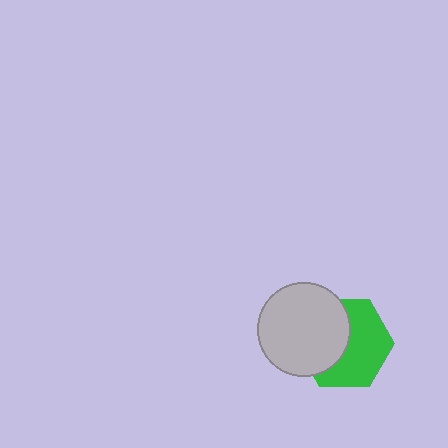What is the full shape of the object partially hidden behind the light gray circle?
The partially hidden object is a green hexagon.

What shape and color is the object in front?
The object in front is a light gray circle.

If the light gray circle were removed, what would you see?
You would see the complete green hexagon.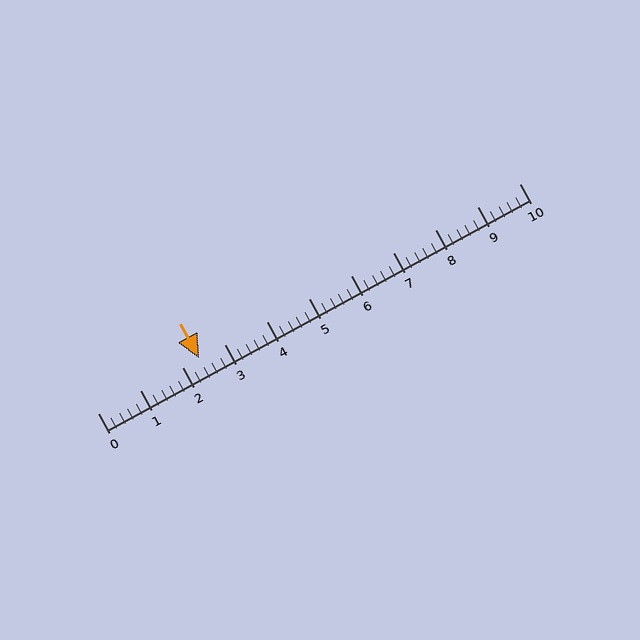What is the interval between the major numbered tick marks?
The major tick marks are spaced 1 units apart.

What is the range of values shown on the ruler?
The ruler shows values from 0 to 10.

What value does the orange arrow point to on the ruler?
The orange arrow points to approximately 2.4.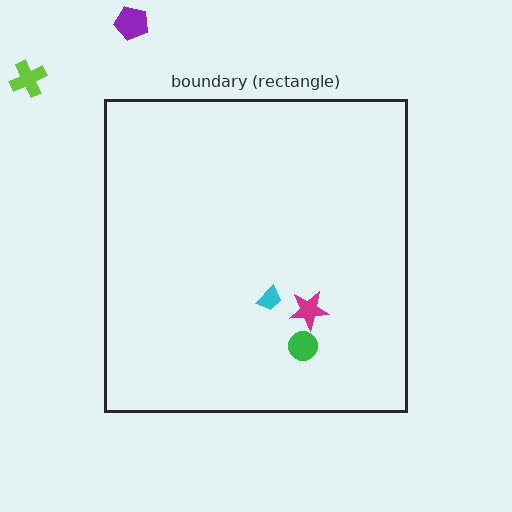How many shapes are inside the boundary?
3 inside, 2 outside.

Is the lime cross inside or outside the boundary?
Outside.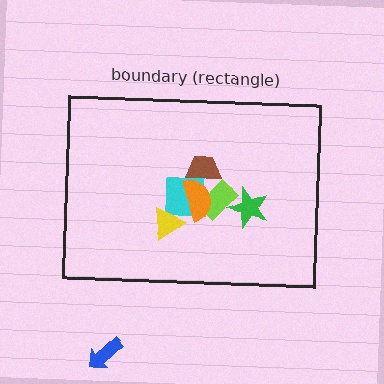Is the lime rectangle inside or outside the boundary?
Inside.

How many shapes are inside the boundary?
6 inside, 1 outside.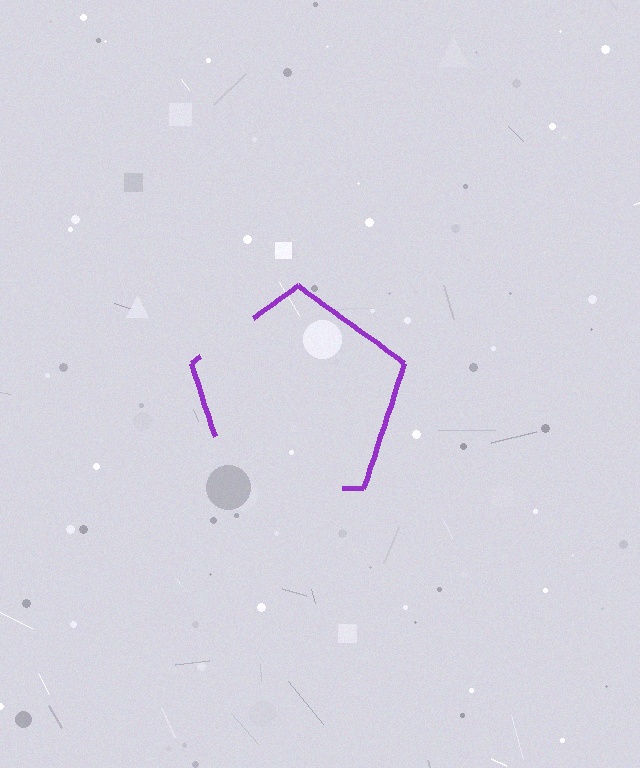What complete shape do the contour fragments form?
The contour fragments form a pentagon.